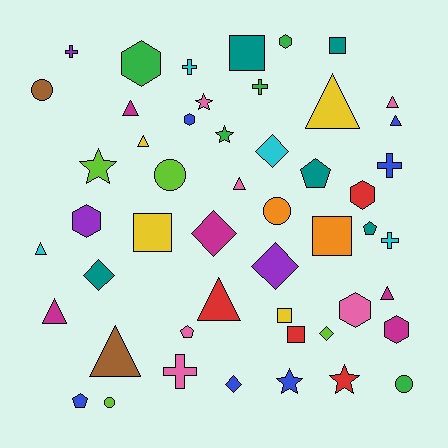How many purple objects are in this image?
There are 3 purple objects.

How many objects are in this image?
There are 50 objects.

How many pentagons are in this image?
There are 4 pentagons.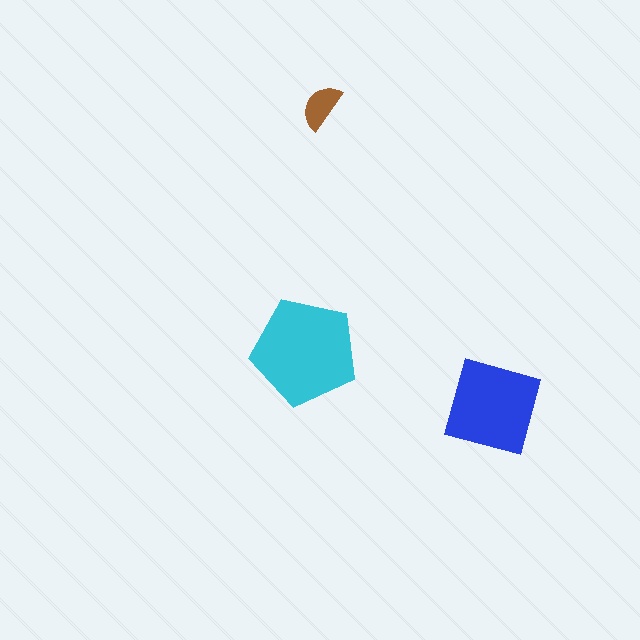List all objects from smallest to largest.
The brown semicircle, the blue diamond, the cyan pentagon.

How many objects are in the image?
There are 3 objects in the image.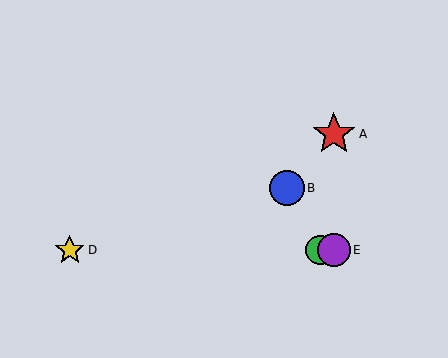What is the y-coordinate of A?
Object A is at y≈134.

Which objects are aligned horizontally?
Objects C, D, E are aligned horizontally.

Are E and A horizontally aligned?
No, E is at y≈250 and A is at y≈134.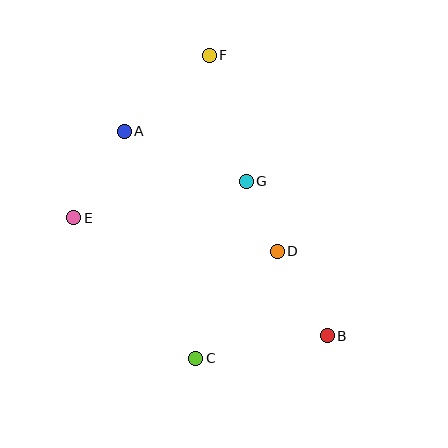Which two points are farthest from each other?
Points B and F are farthest from each other.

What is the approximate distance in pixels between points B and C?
The distance between B and C is approximately 133 pixels.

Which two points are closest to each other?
Points D and G are closest to each other.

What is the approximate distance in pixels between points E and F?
The distance between E and F is approximately 212 pixels.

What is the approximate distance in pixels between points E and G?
The distance between E and G is approximately 176 pixels.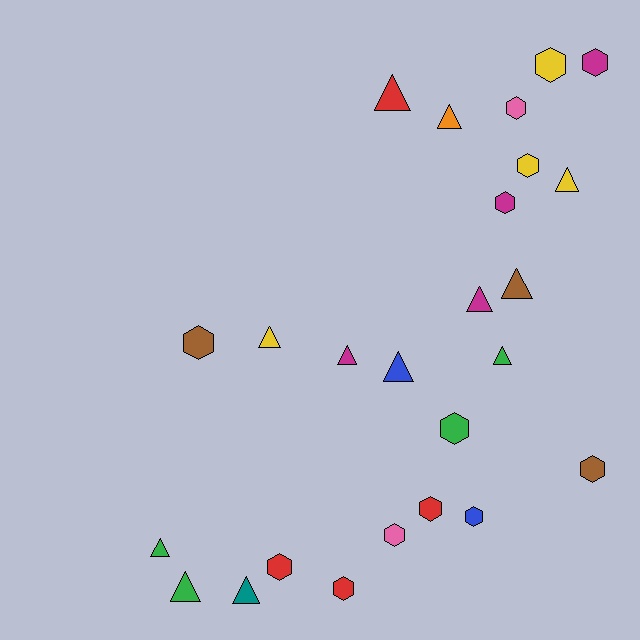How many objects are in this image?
There are 25 objects.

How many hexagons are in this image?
There are 13 hexagons.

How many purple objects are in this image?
There are no purple objects.